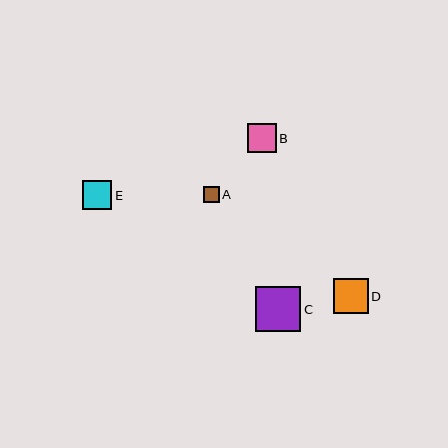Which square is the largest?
Square C is the largest with a size of approximately 46 pixels.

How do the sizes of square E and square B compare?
Square E and square B are approximately the same size.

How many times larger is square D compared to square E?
Square D is approximately 1.2 times the size of square E.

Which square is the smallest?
Square A is the smallest with a size of approximately 16 pixels.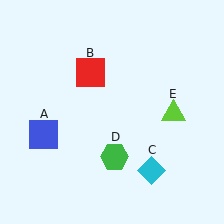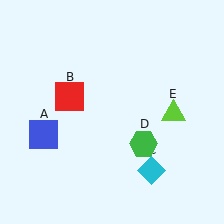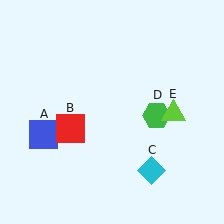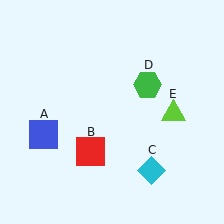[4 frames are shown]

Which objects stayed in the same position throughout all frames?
Blue square (object A) and cyan diamond (object C) and lime triangle (object E) remained stationary.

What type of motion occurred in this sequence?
The red square (object B), green hexagon (object D) rotated counterclockwise around the center of the scene.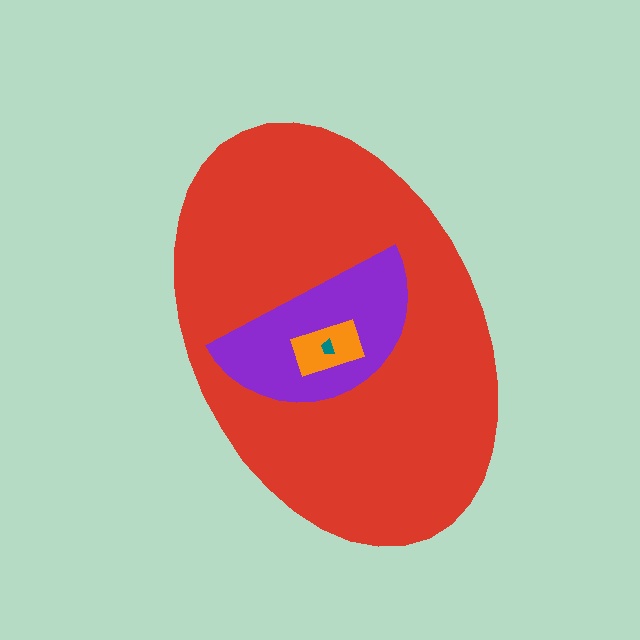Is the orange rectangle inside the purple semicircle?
Yes.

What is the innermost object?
The teal trapezoid.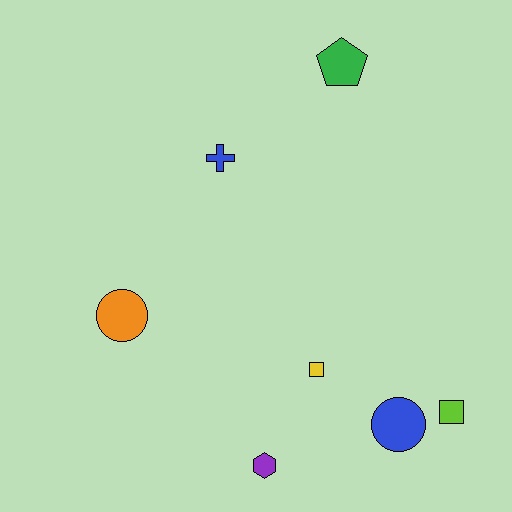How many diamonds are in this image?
There are no diamonds.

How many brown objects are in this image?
There are no brown objects.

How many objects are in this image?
There are 7 objects.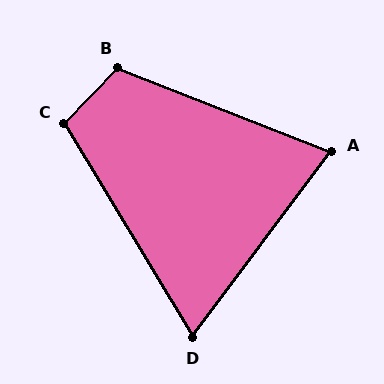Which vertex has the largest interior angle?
B, at approximately 112 degrees.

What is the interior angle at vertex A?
Approximately 75 degrees (acute).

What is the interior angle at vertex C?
Approximately 105 degrees (obtuse).